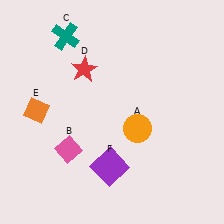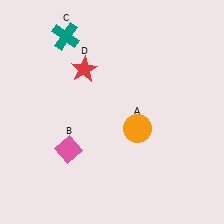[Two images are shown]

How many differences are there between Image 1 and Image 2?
There are 2 differences between the two images.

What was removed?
The purple square (F), the orange diamond (E) were removed in Image 2.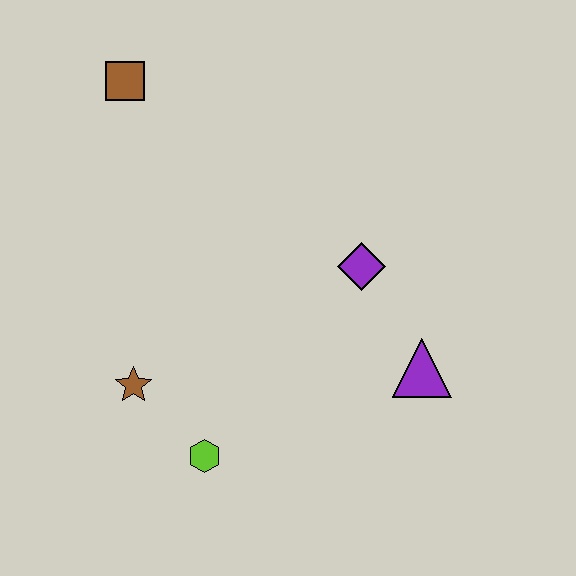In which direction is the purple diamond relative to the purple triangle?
The purple diamond is above the purple triangle.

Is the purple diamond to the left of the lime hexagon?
No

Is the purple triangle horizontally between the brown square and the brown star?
No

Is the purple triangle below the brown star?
No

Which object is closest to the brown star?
The lime hexagon is closest to the brown star.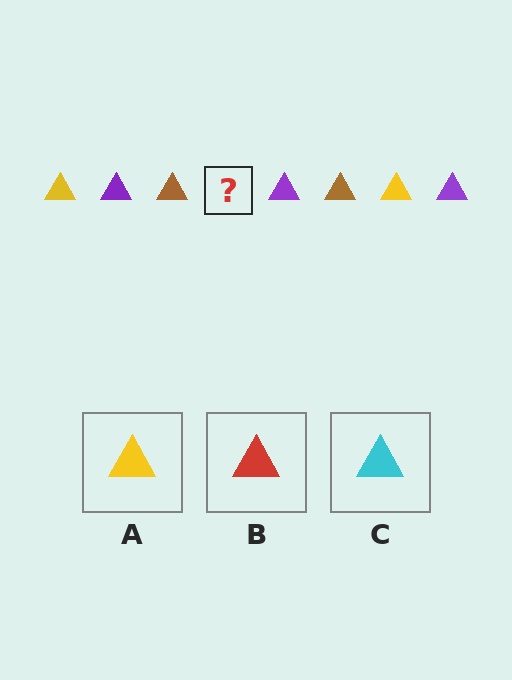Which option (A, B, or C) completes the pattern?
A.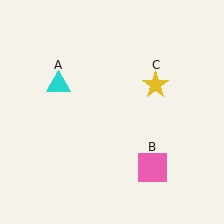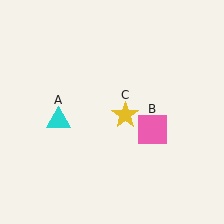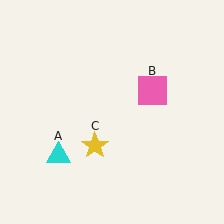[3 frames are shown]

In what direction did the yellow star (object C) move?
The yellow star (object C) moved down and to the left.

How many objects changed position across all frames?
3 objects changed position: cyan triangle (object A), pink square (object B), yellow star (object C).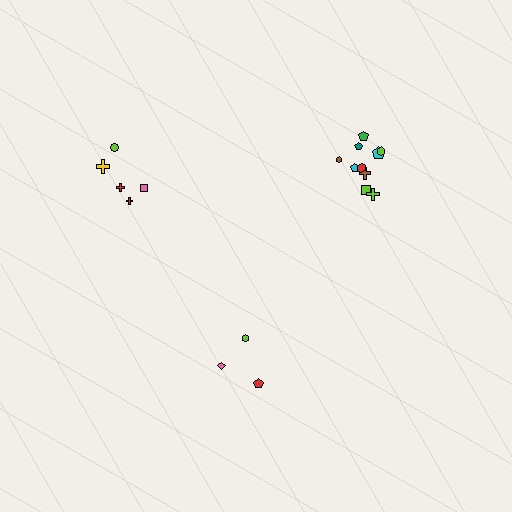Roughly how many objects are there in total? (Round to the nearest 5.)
Roughly 20 objects in total.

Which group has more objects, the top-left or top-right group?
The top-right group.